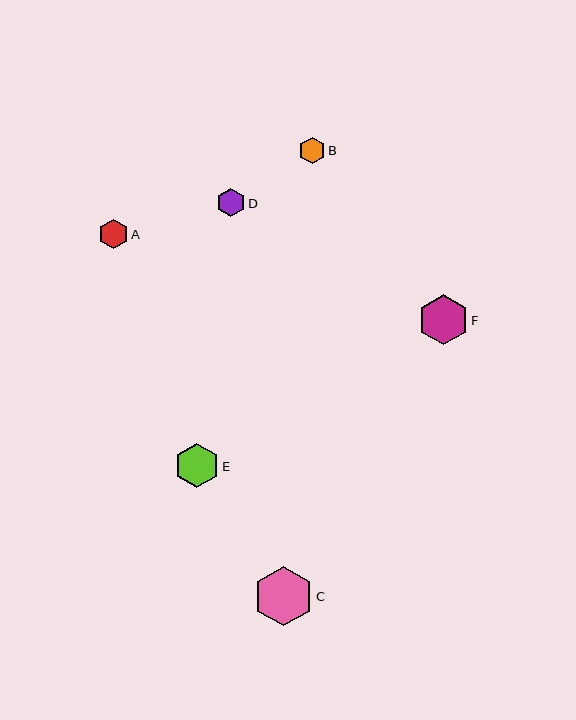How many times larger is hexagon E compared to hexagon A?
Hexagon E is approximately 1.5 times the size of hexagon A.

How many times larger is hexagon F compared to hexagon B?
Hexagon F is approximately 1.9 times the size of hexagon B.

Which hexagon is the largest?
Hexagon C is the largest with a size of approximately 59 pixels.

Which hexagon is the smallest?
Hexagon B is the smallest with a size of approximately 26 pixels.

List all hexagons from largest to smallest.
From largest to smallest: C, F, E, A, D, B.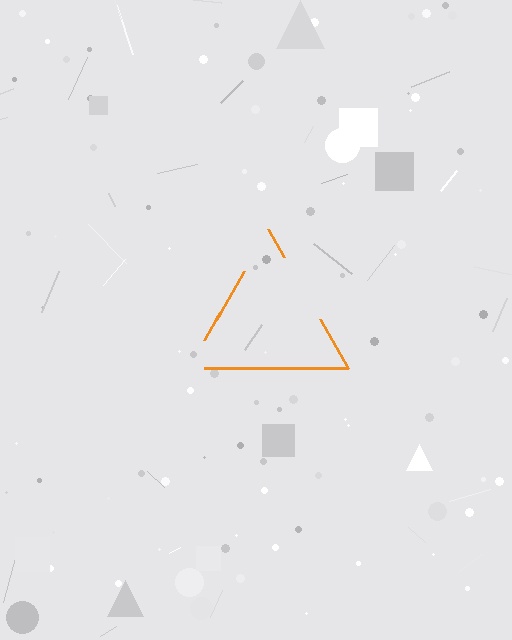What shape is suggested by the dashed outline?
The dashed outline suggests a triangle.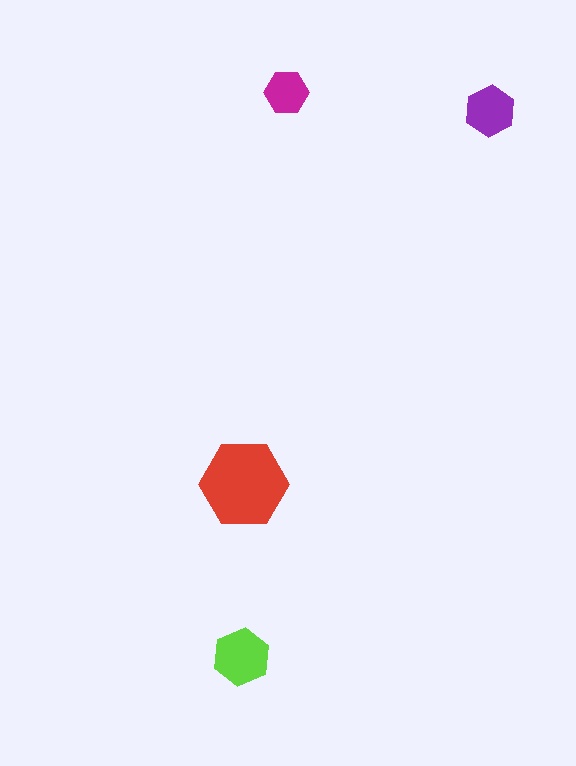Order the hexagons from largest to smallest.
the red one, the lime one, the purple one, the magenta one.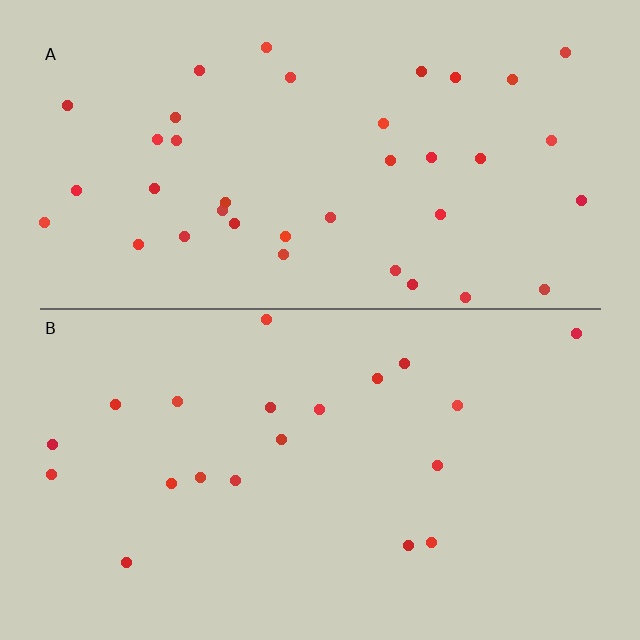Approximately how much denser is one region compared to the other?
Approximately 1.9× — region A over region B.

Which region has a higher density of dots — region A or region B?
A (the top).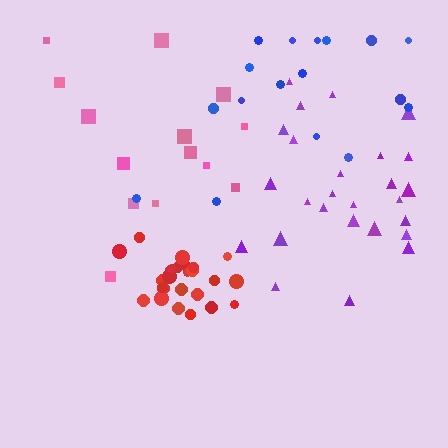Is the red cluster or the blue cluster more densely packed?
Red.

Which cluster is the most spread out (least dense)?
Pink.